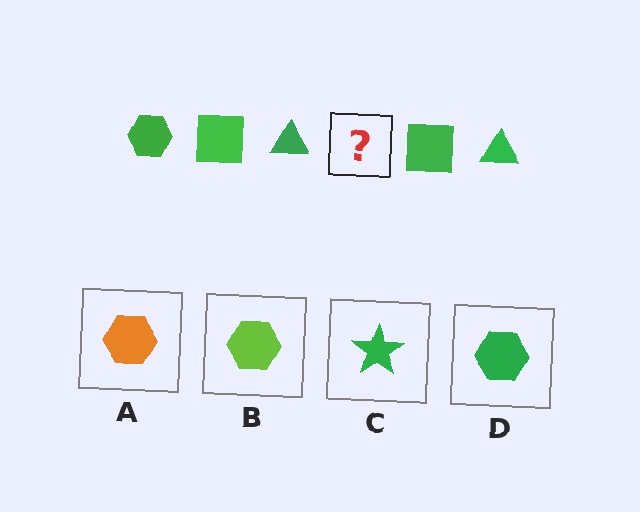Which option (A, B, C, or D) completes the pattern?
D.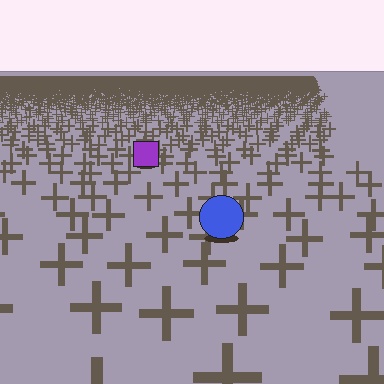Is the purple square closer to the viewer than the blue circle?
No. The blue circle is closer — you can tell from the texture gradient: the ground texture is coarser near it.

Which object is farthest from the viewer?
The purple square is farthest from the viewer. It appears smaller and the ground texture around it is denser.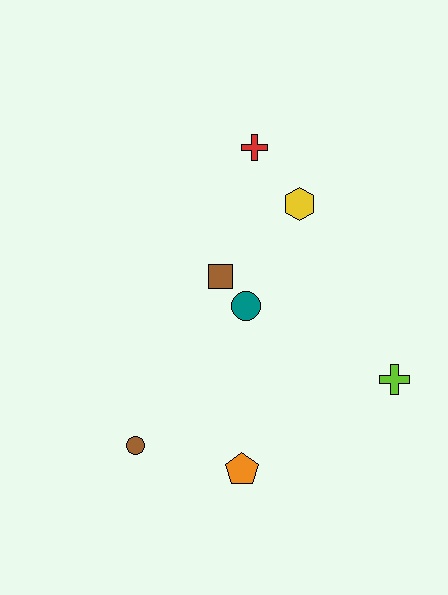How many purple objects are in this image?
There are no purple objects.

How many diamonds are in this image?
There are no diamonds.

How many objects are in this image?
There are 7 objects.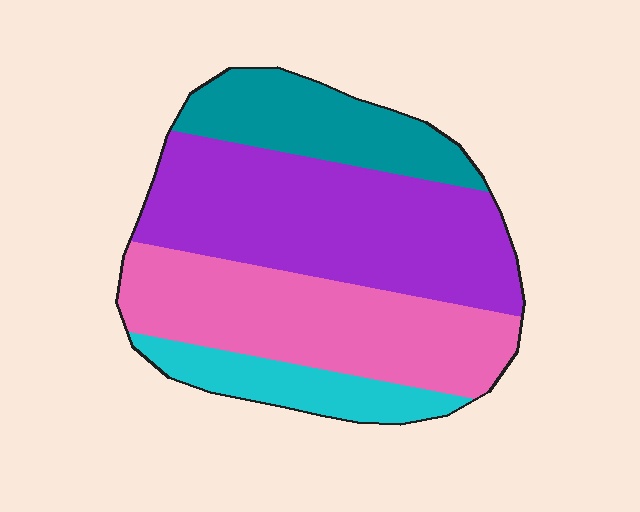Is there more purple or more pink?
Purple.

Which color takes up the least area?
Cyan, at roughly 10%.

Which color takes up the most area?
Purple, at roughly 40%.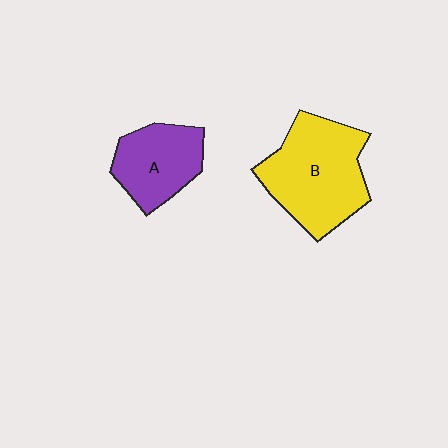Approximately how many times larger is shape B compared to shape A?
Approximately 1.6 times.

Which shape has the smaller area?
Shape A (purple).